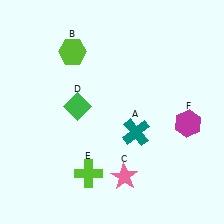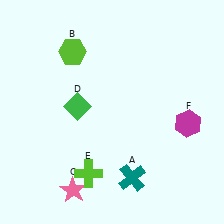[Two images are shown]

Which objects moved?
The objects that moved are: the teal cross (A), the pink star (C).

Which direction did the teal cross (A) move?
The teal cross (A) moved down.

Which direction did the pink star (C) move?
The pink star (C) moved left.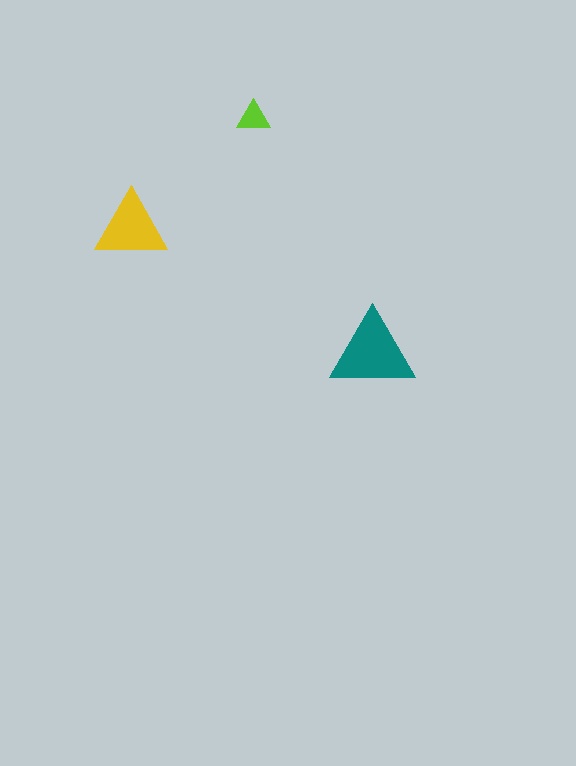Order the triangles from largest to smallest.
the teal one, the yellow one, the lime one.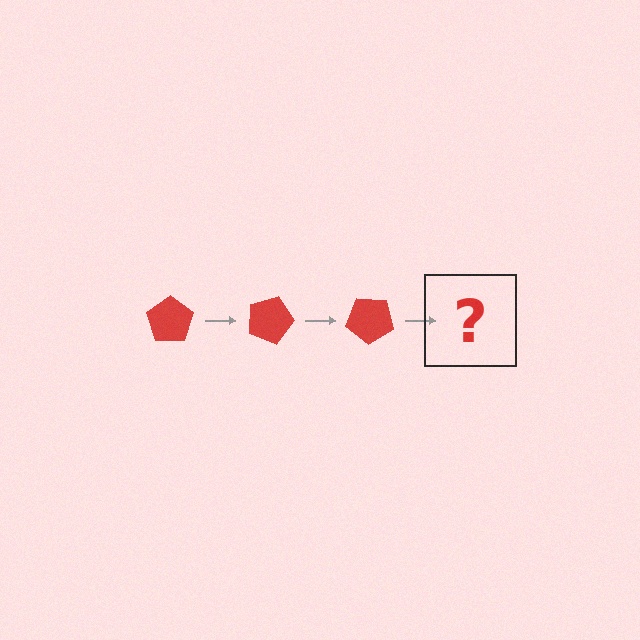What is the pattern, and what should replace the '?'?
The pattern is that the pentagon rotates 20 degrees each step. The '?' should be a red pentagon rotated 60 degrees.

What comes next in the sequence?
The next element should be a red pentagon rotated 60 degrees.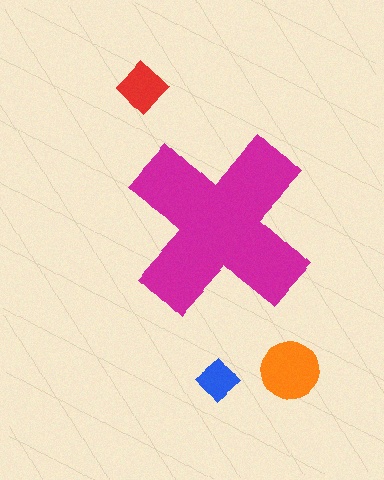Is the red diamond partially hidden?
No, the red diamond is fully visible.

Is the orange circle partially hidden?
No, the orange circle is fully visible.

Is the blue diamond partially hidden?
No, the blue diamond is fully visible.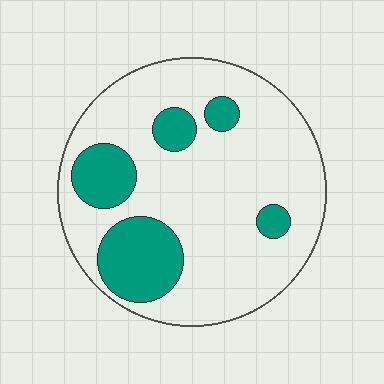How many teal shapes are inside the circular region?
5.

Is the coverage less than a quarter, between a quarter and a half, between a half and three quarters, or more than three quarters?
Less than a quarter.